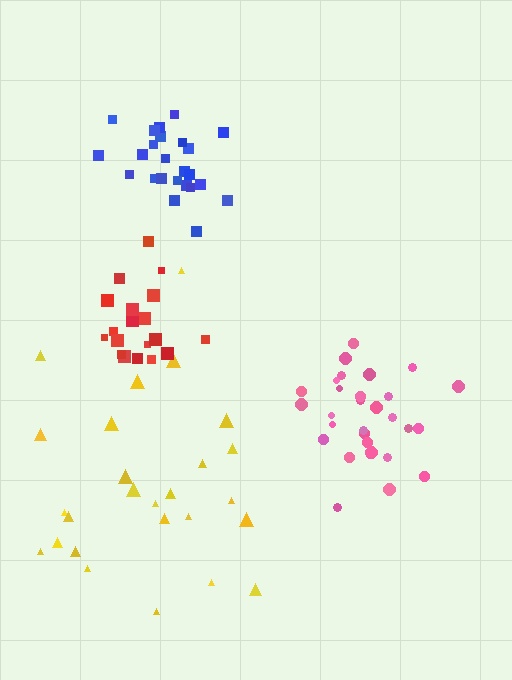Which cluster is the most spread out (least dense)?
Yellow.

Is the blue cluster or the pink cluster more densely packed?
Blue.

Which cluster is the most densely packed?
Red.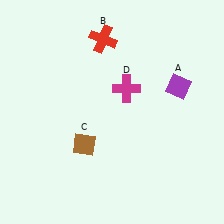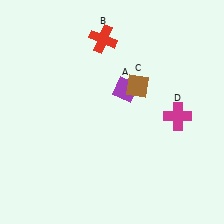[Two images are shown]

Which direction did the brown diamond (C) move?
The brown diamond (C) moved up.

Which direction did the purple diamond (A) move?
The purple diamond (A) moved left.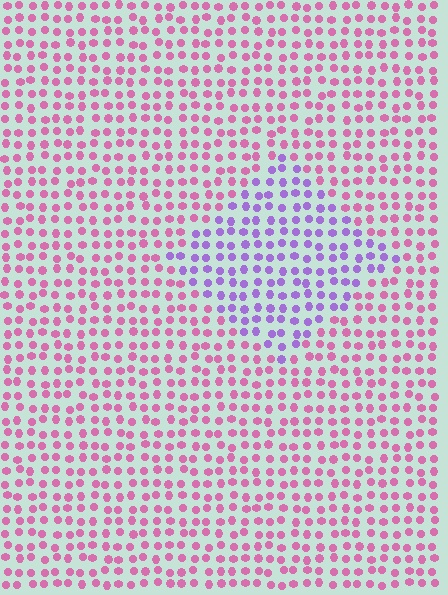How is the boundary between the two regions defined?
The boundary is defined purely by a slight shift in hue (about 53 degrees). Spacing, size, and orientation are identical on both sides.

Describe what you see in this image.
The image is filled with small pink elements in a uniform arrangement. A diamond-shaped region is visible where the elements are tinted to a slightly different hue, forming a subtle color boundary.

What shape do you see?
I see a diamond.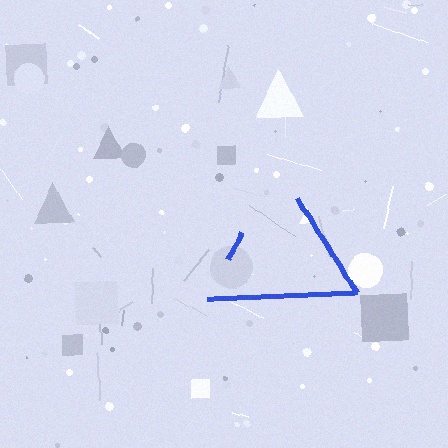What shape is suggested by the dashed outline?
The dashed outline suggests a triangle.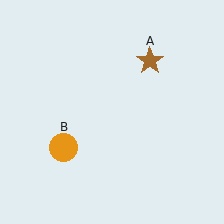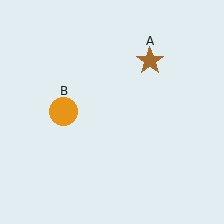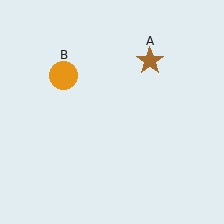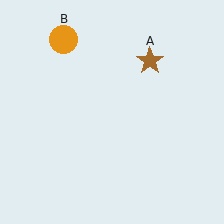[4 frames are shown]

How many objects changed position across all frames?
1 object changed position: orange circle (object B).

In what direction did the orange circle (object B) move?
The orange circle (object B) moved up.